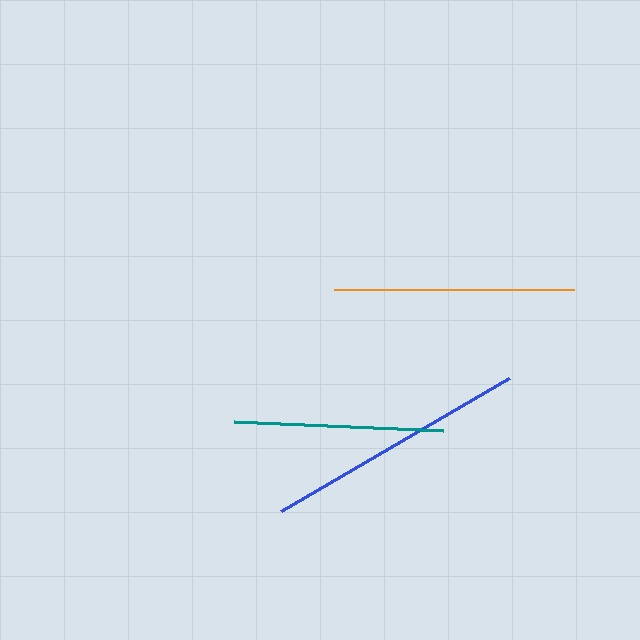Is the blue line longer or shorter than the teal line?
The blue line is longer than the teal line.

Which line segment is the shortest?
The teal line is the shortest at approximately 209 pixels.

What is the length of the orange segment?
The orange segment is approximately 240 pixels long.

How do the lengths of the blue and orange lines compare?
The blue and orange lines are approximately the same length.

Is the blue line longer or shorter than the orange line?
The blue line is longer than the orange line.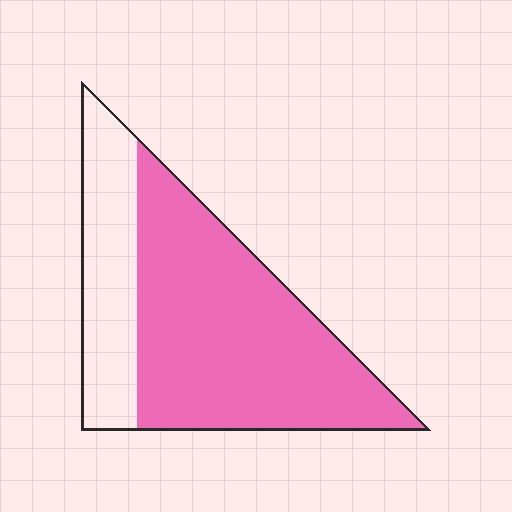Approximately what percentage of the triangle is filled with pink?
Approximately 70%.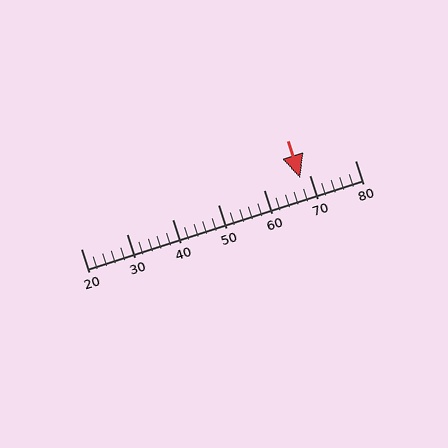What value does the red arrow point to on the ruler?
The red arrow points to approximately 68.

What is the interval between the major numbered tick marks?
The major tick marks are spaced 10 units apart.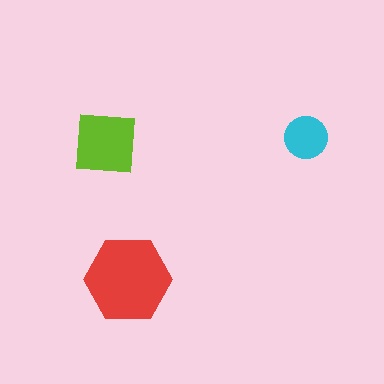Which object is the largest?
The red hexagon.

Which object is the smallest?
The cyan circle.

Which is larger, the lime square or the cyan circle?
The lime square.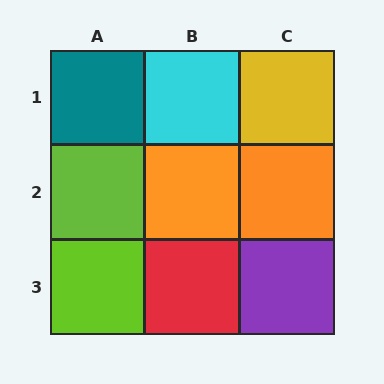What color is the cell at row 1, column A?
Teal.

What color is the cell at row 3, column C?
Purple.